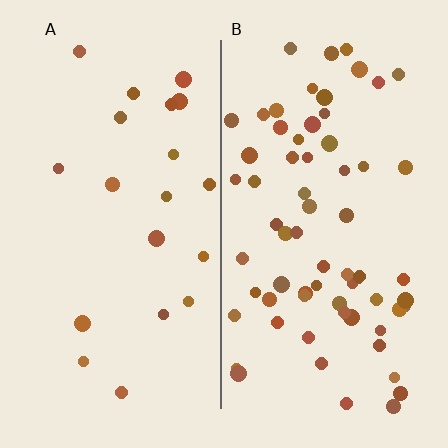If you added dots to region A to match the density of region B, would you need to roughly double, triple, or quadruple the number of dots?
Approximately triple.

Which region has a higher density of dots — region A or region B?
B (the right).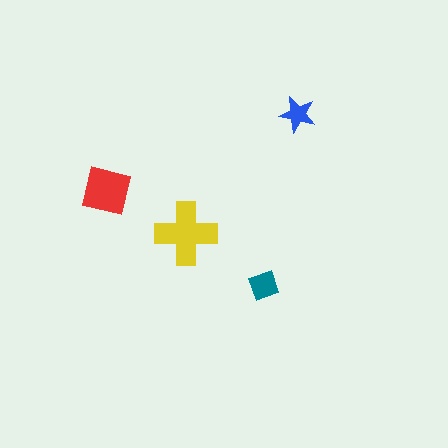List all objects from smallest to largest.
The blue star, the teal diamond, the red square, the yellow cross.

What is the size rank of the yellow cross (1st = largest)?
1st.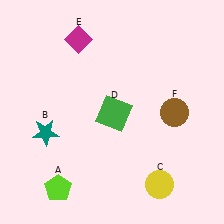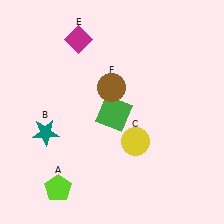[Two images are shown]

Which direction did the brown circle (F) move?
The brown circle (F) moved left.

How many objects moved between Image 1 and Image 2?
2 objects moved between the two images.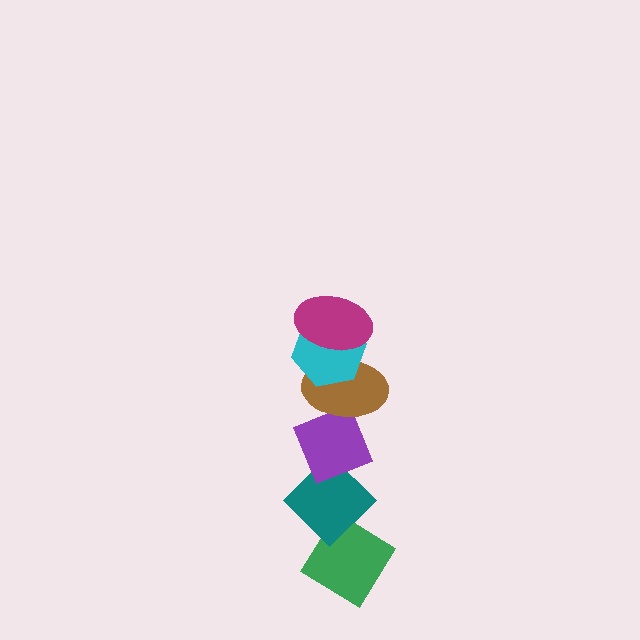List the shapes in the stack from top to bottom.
From top to bottom: the magenta ellipse, the cyan hexagon, the brown ellipse, the purple diamond, the teal diamond, the green diamond.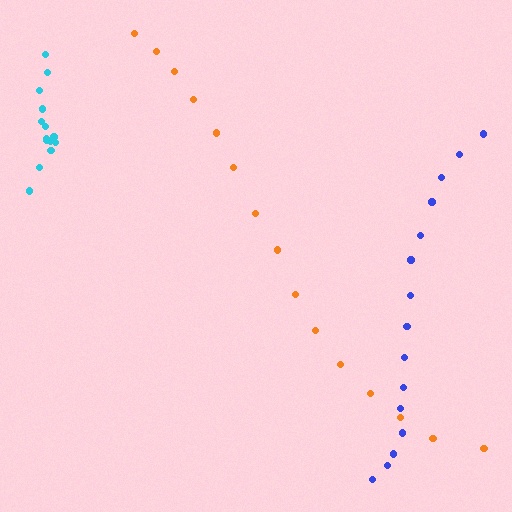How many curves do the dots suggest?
There are 3 distinct paths.